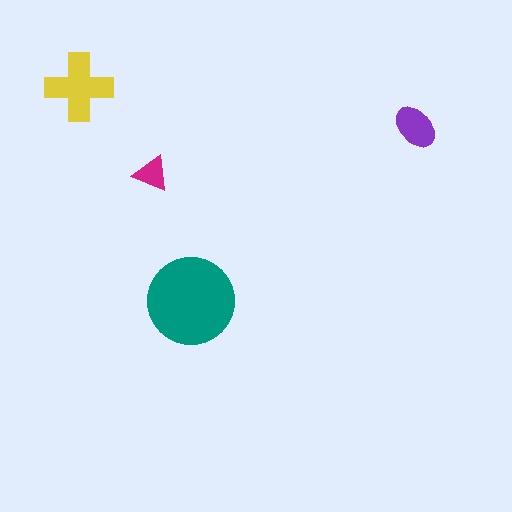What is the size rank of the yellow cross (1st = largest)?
2nd.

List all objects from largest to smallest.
The teal circle, the yellow cross, the purple ellipse, the magenta triangle.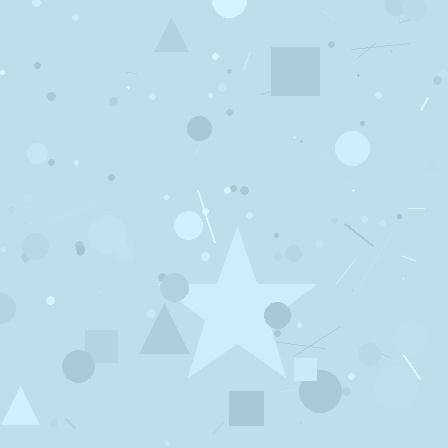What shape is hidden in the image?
A star is hidden in the image.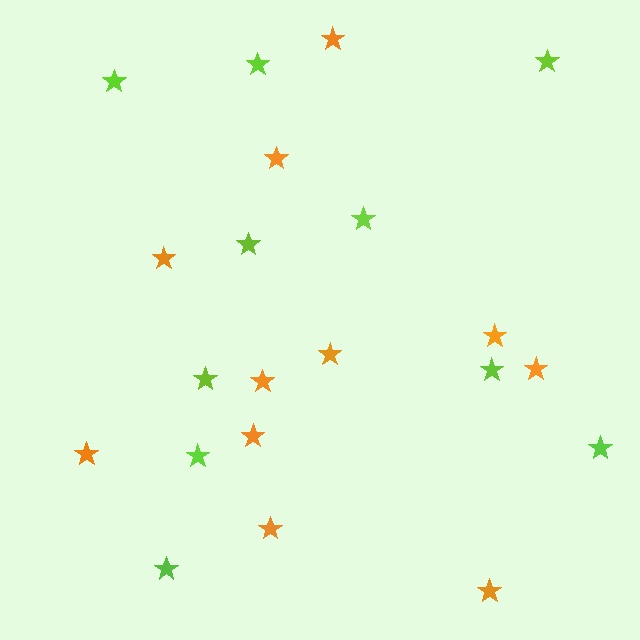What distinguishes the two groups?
There are 2 groups: one group of lime stars (10) and one group of orange stars (11).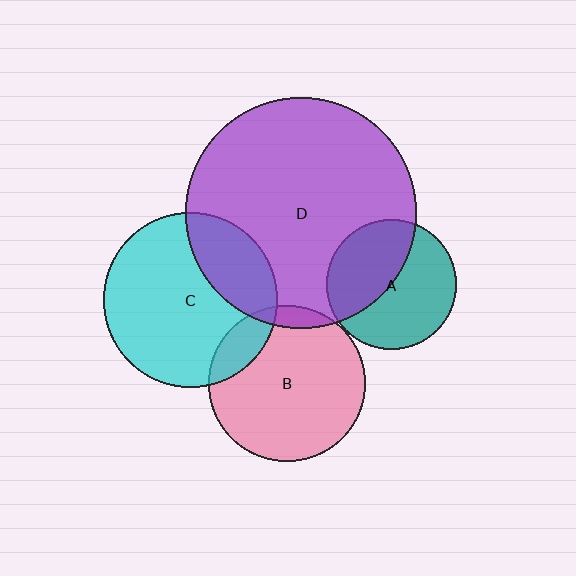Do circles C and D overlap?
Yes.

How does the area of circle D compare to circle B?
Approximately 2.2 times.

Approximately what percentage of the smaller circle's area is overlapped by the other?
Approximately 25%.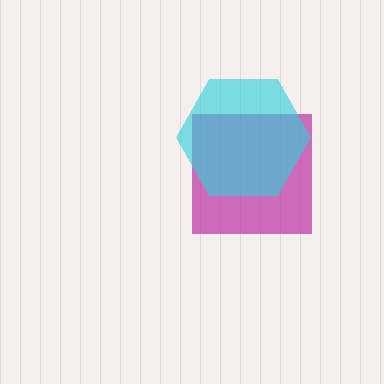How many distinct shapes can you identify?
There are 2 distinct shapes: a magenta square, a cyan hexagon.